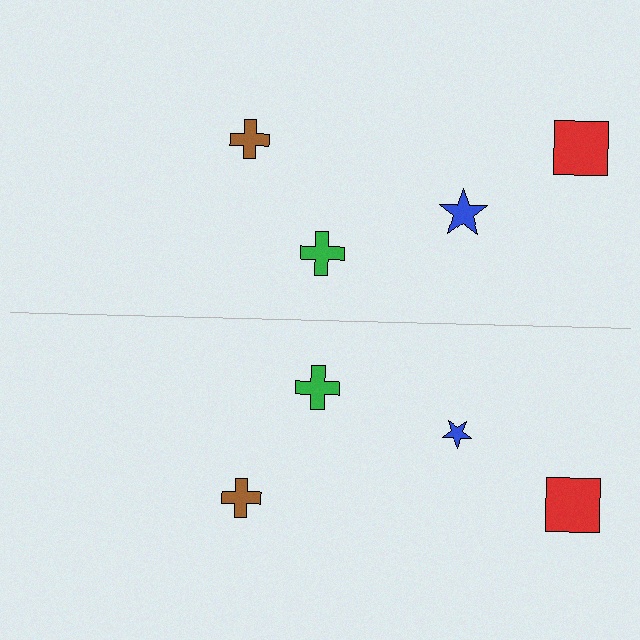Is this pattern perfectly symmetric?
No, the pattern is not perfectly symmetric. The blue star on the bottom side has a different size than its mirror counterpart.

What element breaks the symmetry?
The blue star on the bottom side has a different size than its mirror counterpart.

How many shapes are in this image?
There are 8 shapes in this image.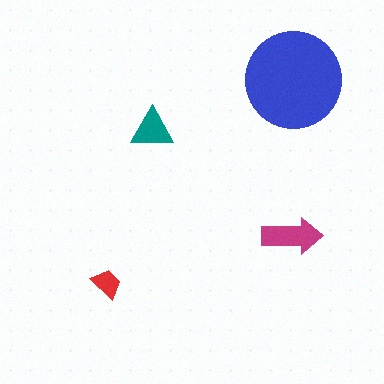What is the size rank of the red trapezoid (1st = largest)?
4th.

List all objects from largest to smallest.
The blue circle, the magenta arrow, the teal triangle, the red trapezoid.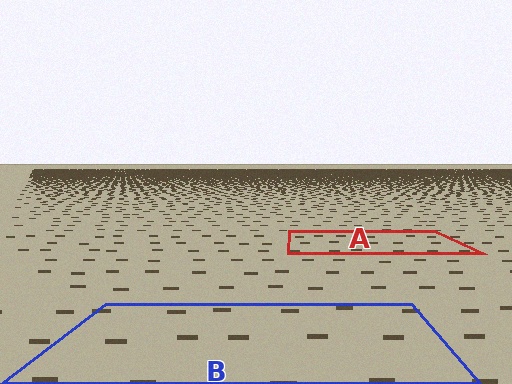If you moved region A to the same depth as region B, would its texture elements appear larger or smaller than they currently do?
They would appear larger. At a closer depth, the same texture elements are projected at a bigger on-screen size.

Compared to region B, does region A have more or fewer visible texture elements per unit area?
Region A has more texture elements per unit area — they are packed more densely because it is farther away.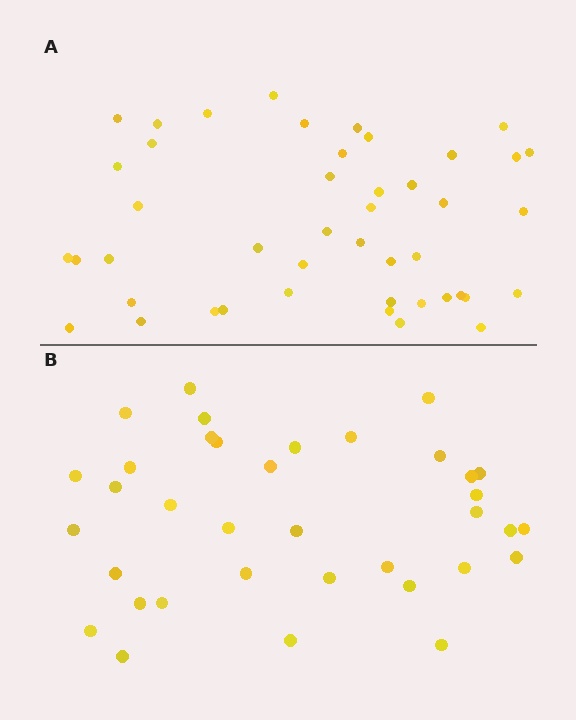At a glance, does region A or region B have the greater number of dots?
Region A (the top region) has more dots.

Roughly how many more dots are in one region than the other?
Region A has roughly 8 or so more dots than region B.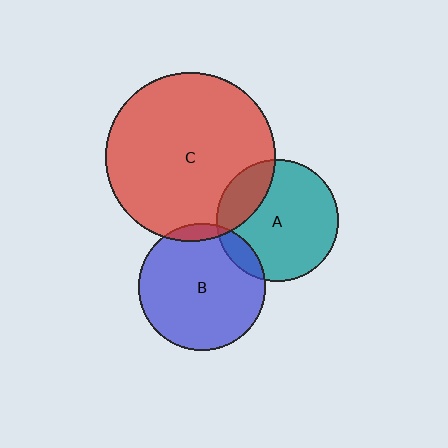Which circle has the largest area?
Circle C (red).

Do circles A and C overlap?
Yes.